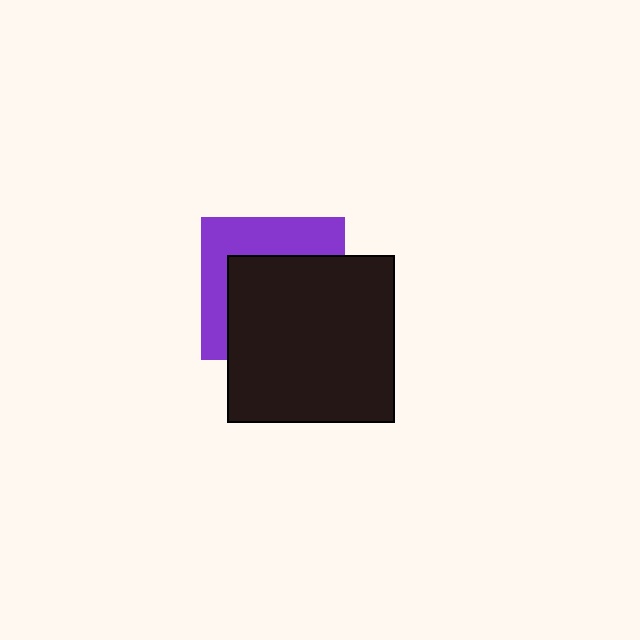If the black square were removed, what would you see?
You would see the complete purple square.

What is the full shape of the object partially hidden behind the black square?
The partially hidden object is a purple square.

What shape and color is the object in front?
The object in front is a black square.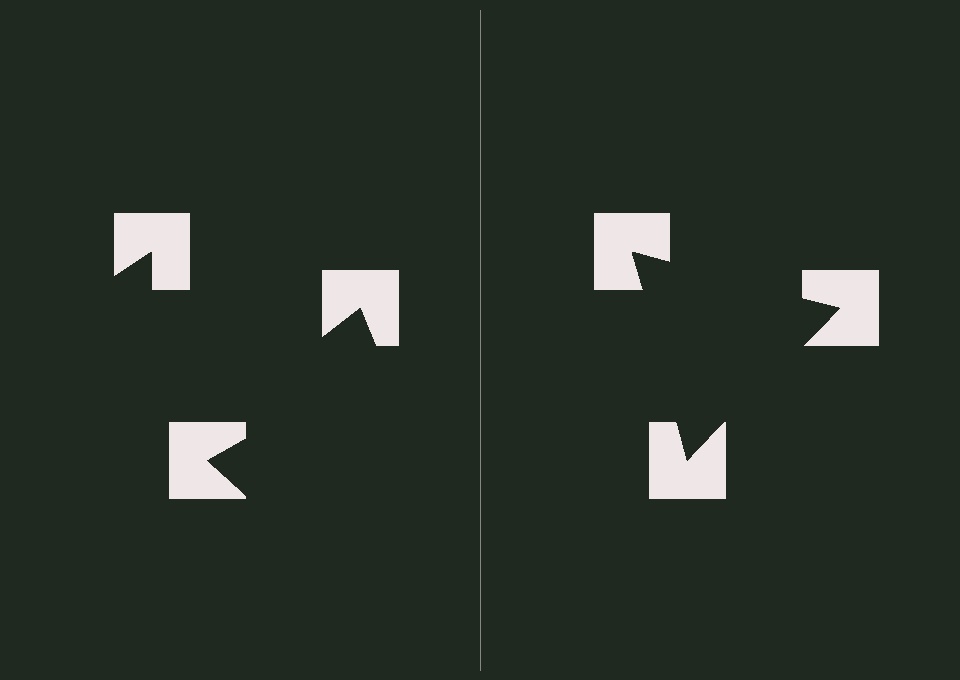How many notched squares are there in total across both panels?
6 — 3 on each side.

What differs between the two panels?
The notched squares are positioned identically on both sides; only the wedge orientations differ. On the right they align to a triangle; on the left they are misaligned.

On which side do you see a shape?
An illusory triangle appears on the right side. On the left side the wedge cuts are rotated, so no coherent shape forms.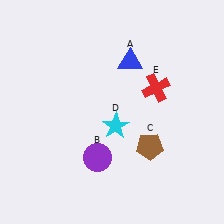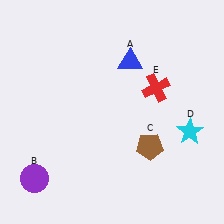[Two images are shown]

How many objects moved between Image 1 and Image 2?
2 objects moved between the two images.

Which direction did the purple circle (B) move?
The purple circle (B) moved left.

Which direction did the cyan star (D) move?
The cyan star (D) moved right.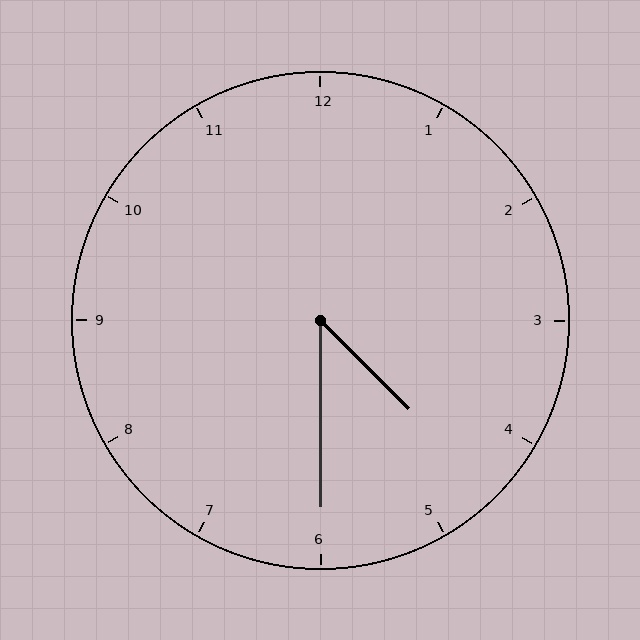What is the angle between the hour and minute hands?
Approximately 45 degrees.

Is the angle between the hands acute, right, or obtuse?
It is acute.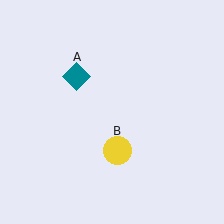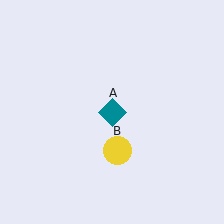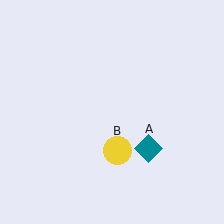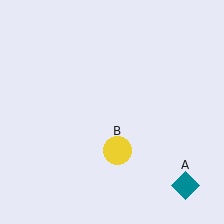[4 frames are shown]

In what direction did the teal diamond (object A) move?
The teal diamond (object A) moved down and to the right.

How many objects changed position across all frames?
1 object changed position: teal diamond (object A).